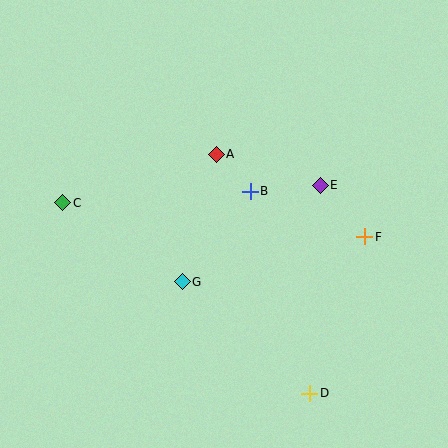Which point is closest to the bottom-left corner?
Point G is closest to the bottom-left corner.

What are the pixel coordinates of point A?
Point A is at (216, 154).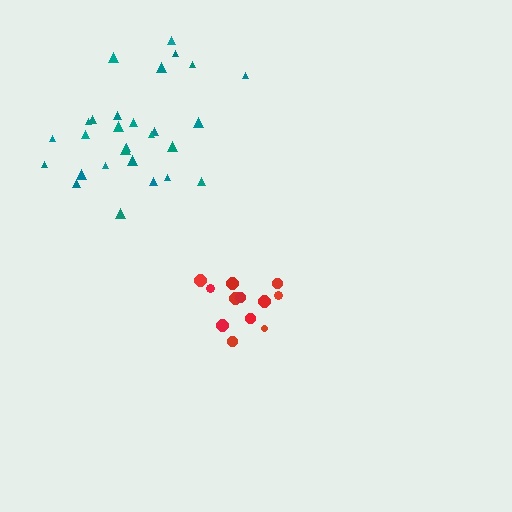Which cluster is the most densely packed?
Red.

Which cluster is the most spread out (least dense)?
Teal.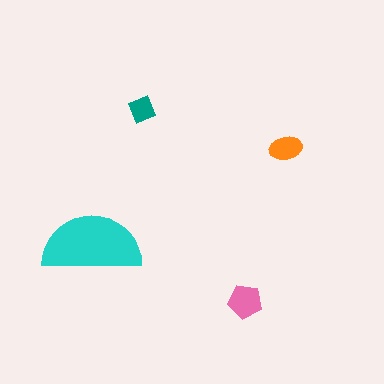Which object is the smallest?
The teal diamond.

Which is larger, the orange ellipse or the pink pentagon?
The pink pentagon.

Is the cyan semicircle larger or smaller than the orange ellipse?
Larger.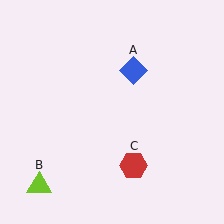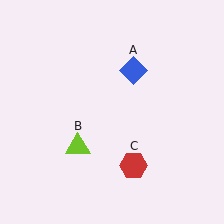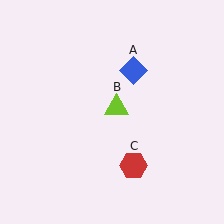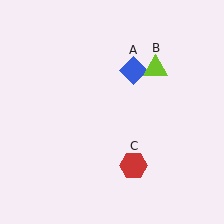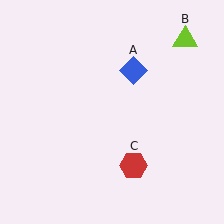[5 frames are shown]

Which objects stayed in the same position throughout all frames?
Blue diamond (object A) and red hexagon (object C) remained stationary.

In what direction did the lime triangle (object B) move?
The lime triangle (object B) moved up and to the right.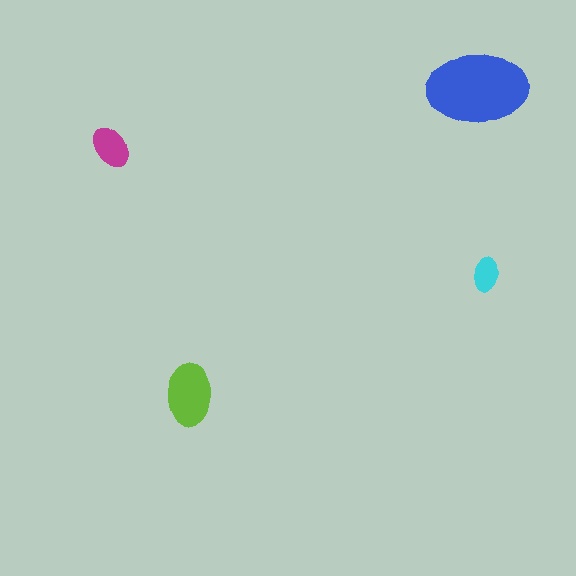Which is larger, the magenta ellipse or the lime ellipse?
The lime one.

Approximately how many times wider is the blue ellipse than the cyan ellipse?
About 3 times wider.